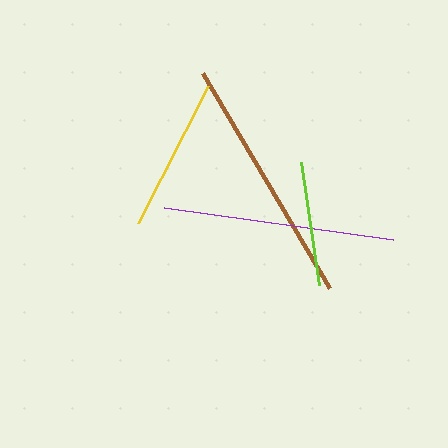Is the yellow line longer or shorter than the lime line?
The yellow line is longer than the lime line.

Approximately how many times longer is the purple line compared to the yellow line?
The purple line is approximately 1.5 times the length of the yellow line.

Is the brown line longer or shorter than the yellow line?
The brown line is longer than the yellow line.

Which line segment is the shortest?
The lime line is the shortest at approximately 124 pixels.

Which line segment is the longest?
The brown line is the longest at approximately 250 pixels.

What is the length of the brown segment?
The brown segment is approximately 250 pixels long.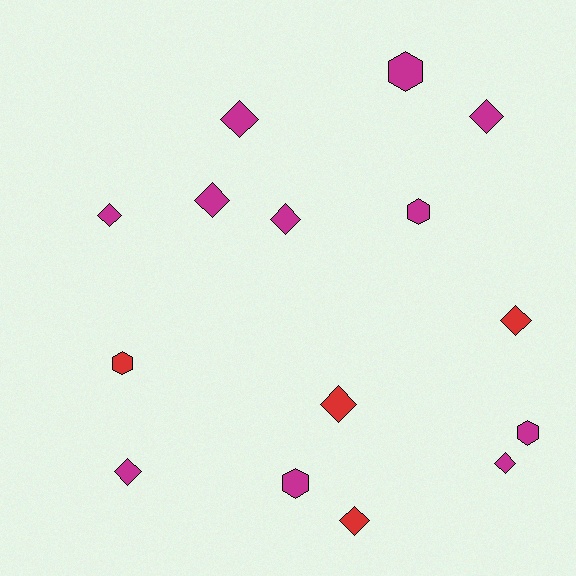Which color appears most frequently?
Magenta, with 11 objects.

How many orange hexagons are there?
There are no orange hexagons.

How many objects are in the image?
There are 15 objects.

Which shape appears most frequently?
Diamond, with 10 objects.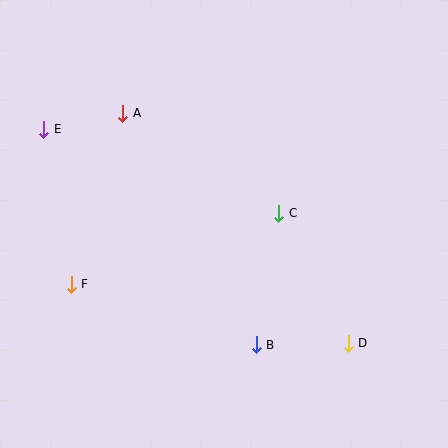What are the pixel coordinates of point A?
Point A is at (123, 113).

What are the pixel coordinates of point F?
Point F is at (71, 284).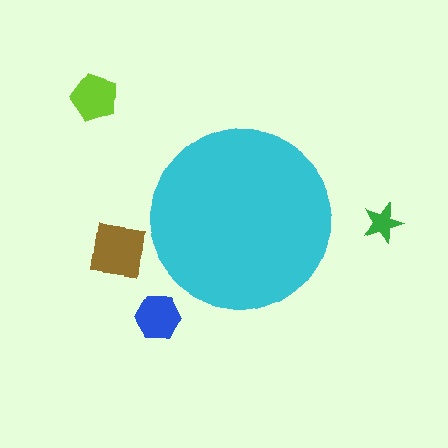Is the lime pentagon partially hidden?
No, the lime pentagon is fully visible.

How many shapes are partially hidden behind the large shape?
0 shapes are partially hidden.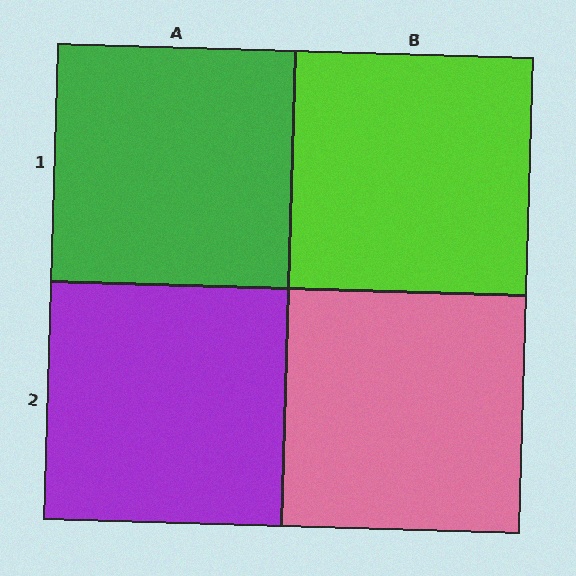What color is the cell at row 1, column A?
Green.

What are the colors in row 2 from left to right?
Purple, pink.